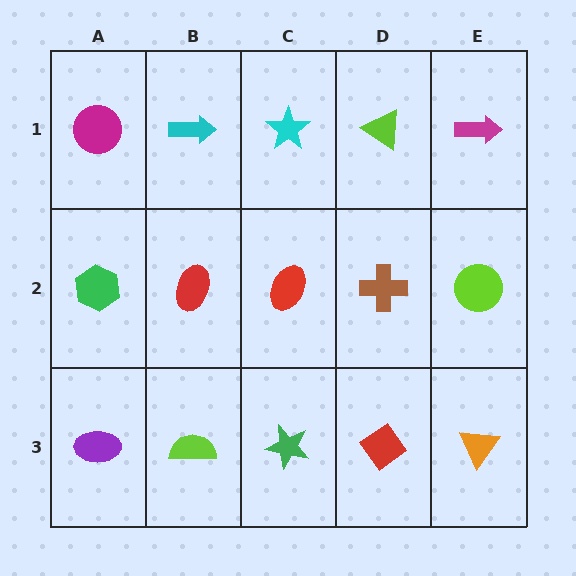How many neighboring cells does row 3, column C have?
3.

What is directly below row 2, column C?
A green star.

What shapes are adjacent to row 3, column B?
A red ellipse (row 2, column B), a purple ellipse (row 3, column A), a green star (row 3, column C).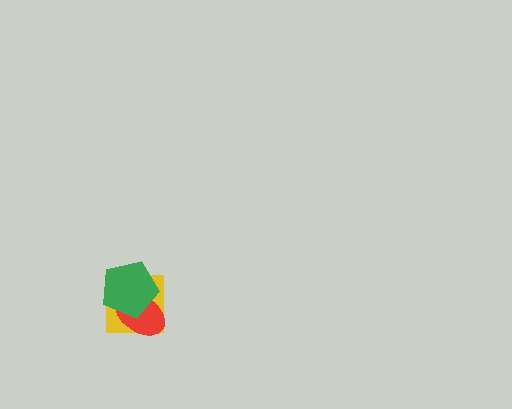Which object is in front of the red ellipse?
The green pentagon is in front of the red ellipse.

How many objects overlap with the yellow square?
2 objects overlap with the yellow square.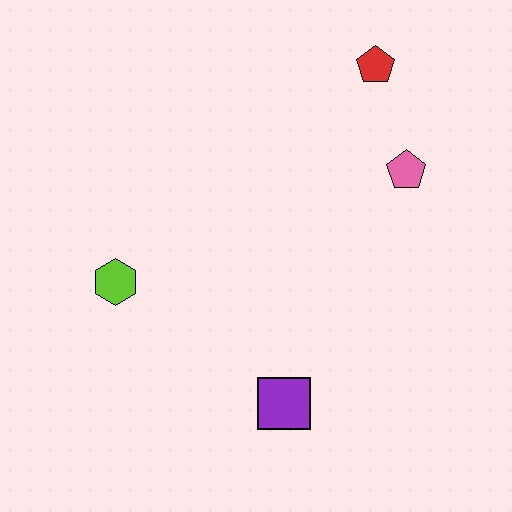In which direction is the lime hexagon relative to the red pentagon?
The lime hexagon is to the left of the red pentagon.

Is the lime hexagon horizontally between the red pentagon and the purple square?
No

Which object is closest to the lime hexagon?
The purple square is closest to the lime hexagon.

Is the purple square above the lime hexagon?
No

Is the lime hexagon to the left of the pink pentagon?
Yes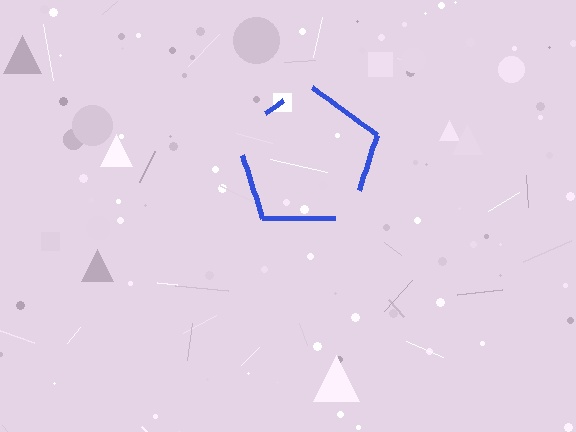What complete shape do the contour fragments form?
The contour fragments form a pentagon.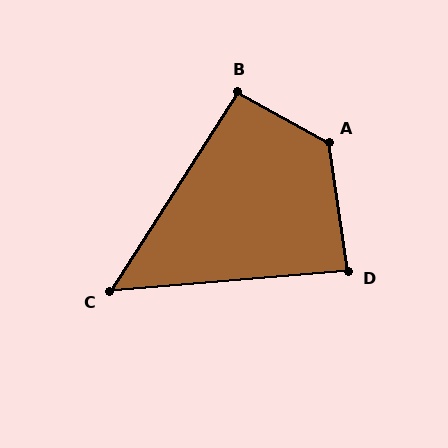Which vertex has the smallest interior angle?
C, at approximately 53 degrees.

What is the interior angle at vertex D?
Approximately 86 degrees (approximately right).